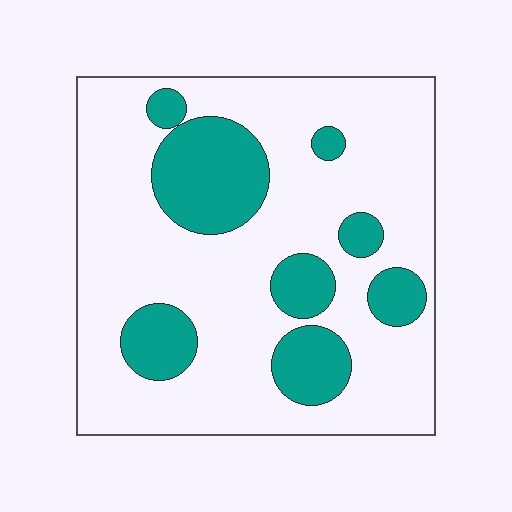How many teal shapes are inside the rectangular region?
8.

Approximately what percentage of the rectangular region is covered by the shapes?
Approximately 25%.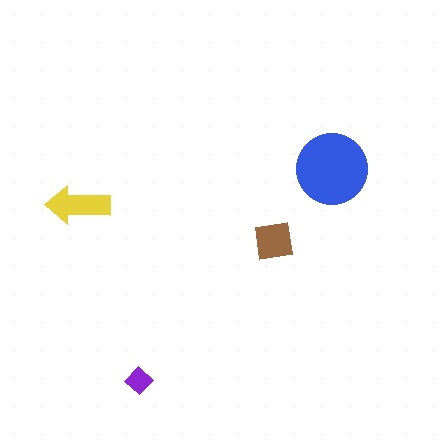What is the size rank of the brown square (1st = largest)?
3rd.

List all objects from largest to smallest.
The blue circle, the yellow arrow, the brown square, the purple diamond.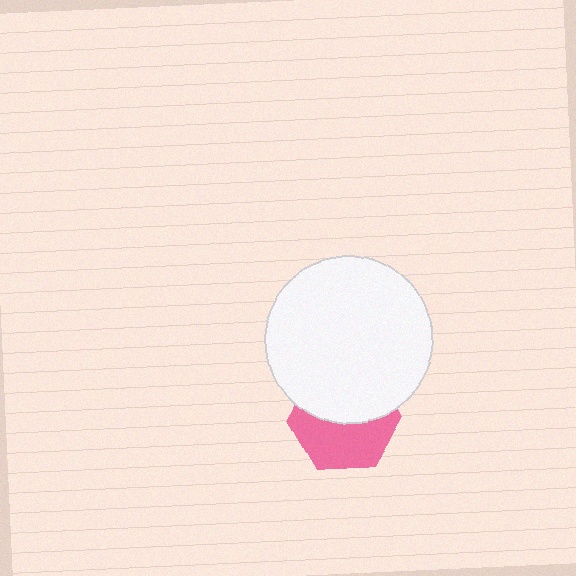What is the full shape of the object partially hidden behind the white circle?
The partially hidden object is a pink hexagon.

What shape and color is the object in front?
The object in front is a white circle.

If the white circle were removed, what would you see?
You would see the complete pink hexagon.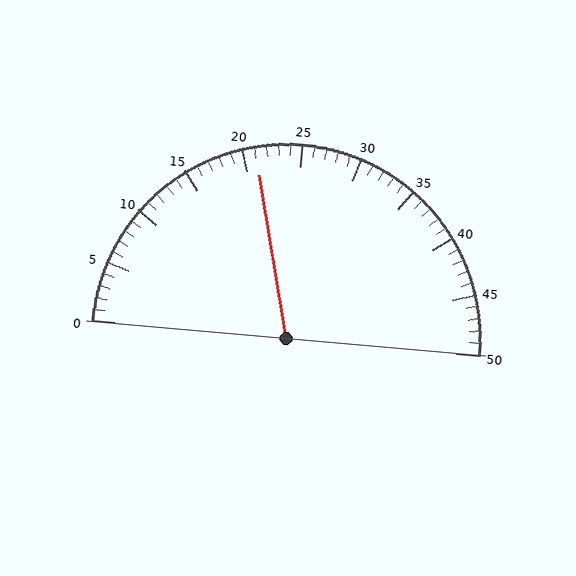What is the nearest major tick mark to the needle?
The nearest major tick mark is 20.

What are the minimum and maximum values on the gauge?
The gauge ranges from 0 to 50.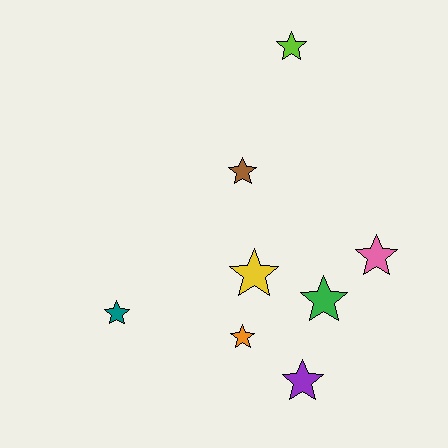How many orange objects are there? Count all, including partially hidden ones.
There is 1 orange object.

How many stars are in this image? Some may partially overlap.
There are 8 stars.